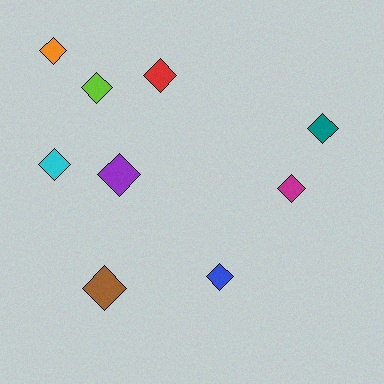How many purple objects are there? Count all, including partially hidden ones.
There is 1 purple object.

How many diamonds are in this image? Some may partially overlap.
There are 9 diamonds.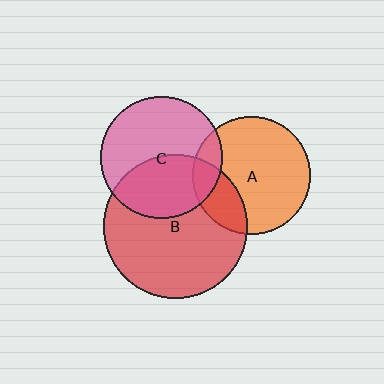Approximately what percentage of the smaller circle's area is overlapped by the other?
Approximately 25%.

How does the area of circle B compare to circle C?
Approximately 1.4 times.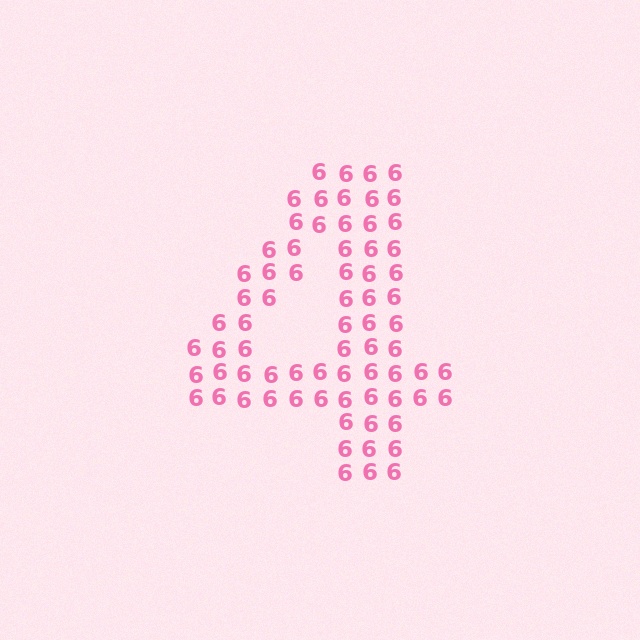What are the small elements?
The small elements are digit 6's.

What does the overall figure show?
The overall figure shows the digit 4.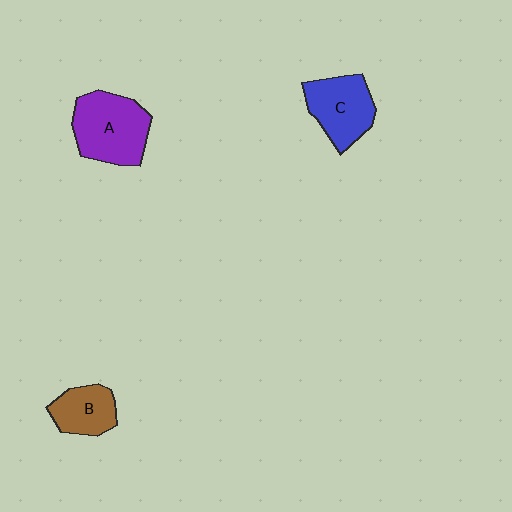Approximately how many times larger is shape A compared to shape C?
Approximately 1.2 times.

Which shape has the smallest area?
Shape B (brown).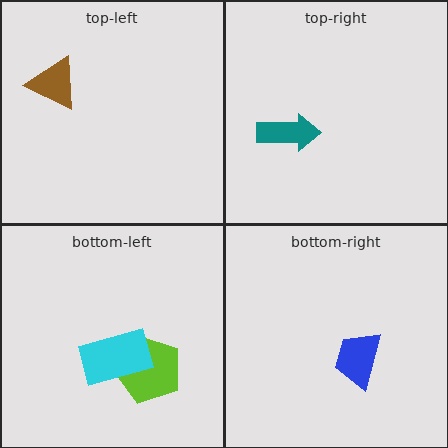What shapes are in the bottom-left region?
The lime pentagon, the cyan rectangle.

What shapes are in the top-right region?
The teal arrow.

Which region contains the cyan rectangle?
The bottom-left region.